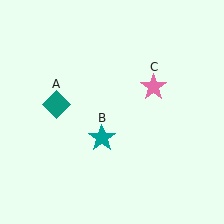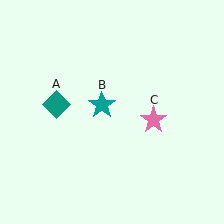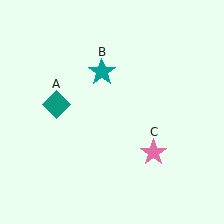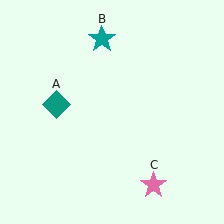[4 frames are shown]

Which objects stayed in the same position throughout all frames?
Teal diamond (object A) remained stationary.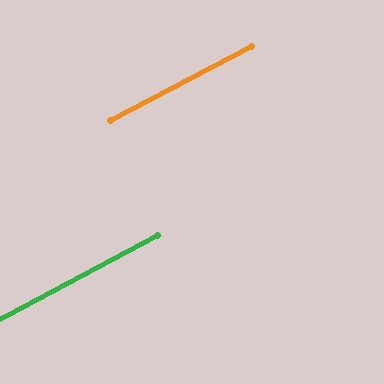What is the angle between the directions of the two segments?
Approximately 0 degrees.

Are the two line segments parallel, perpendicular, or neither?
Parallel — their directions differ by only 0.2°.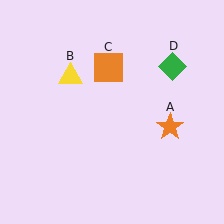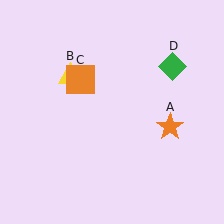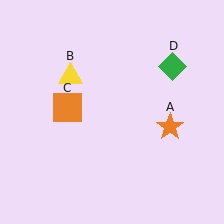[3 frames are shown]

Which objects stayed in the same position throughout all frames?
Orange star (object A) and yellow triangle (object B) and green diamond (object D) remained stationary.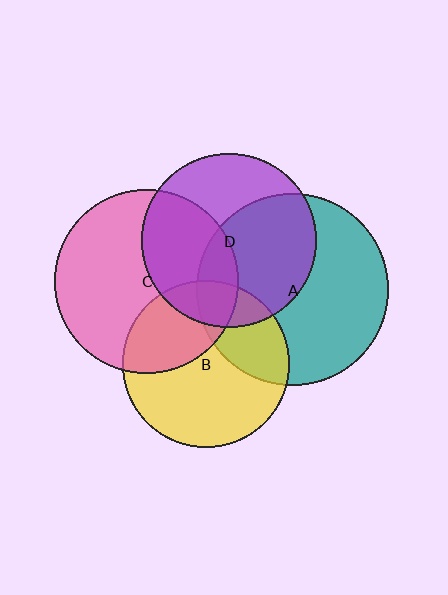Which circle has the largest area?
Circle A (teal).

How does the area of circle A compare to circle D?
Approximately 1.2 times.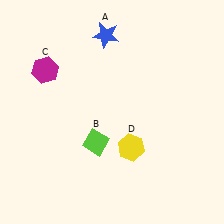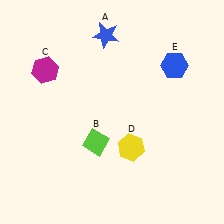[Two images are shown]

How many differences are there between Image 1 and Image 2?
There is 1 difference between the two images.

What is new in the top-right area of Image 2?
A blue hexagon (E) was added in the top-right area of Image 2.